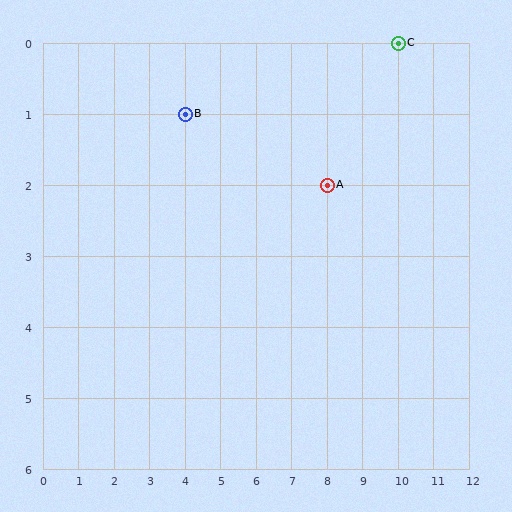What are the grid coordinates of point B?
Point B is at grid coordinates (4, 1).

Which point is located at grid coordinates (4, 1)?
Point B is at (4, 1).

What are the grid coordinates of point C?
Point C is at grid coordinates (10, 0).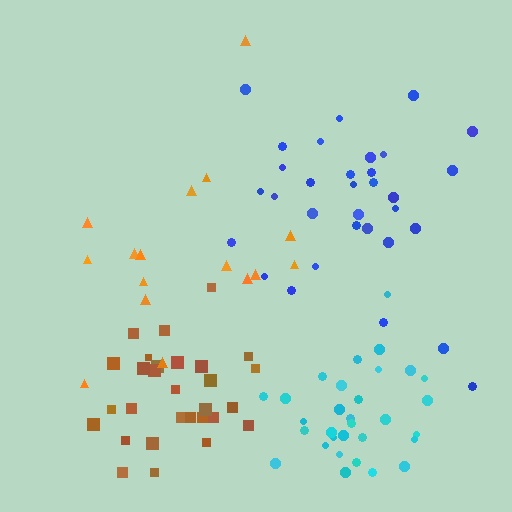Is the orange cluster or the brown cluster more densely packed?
Brown.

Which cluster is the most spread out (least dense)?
Orange.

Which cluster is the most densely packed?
Cyan.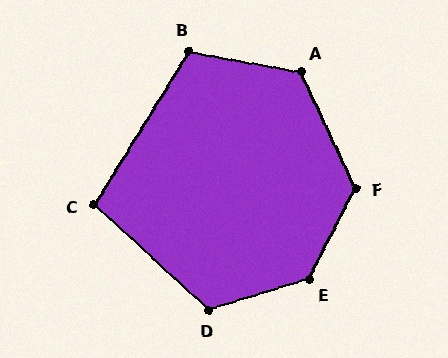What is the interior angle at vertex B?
Approximately 111 degrees (obtuse).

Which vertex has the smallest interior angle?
C, at approximately 101 degrees.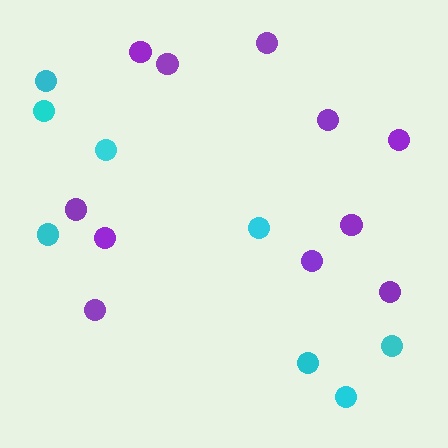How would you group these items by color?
There are 2 groups: one group of purple circles (11) and one group of cyan circles (8).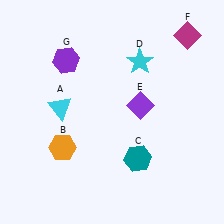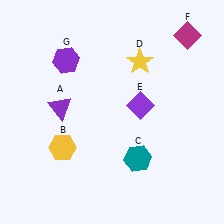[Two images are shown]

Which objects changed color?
A changed from cyan to purple. B changed from orange to yellow. D changed from cyan to yellow.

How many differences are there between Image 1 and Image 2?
There are 3 differences between the two images.